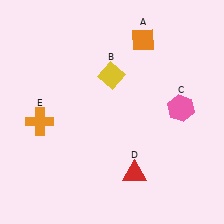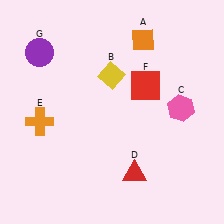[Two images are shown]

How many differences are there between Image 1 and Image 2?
There are 2 differences between the two images.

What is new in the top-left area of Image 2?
A purple circle (G) was added in the top-left area of Image 2.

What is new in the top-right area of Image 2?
A red square (F) was added in the top-right area of Image 2.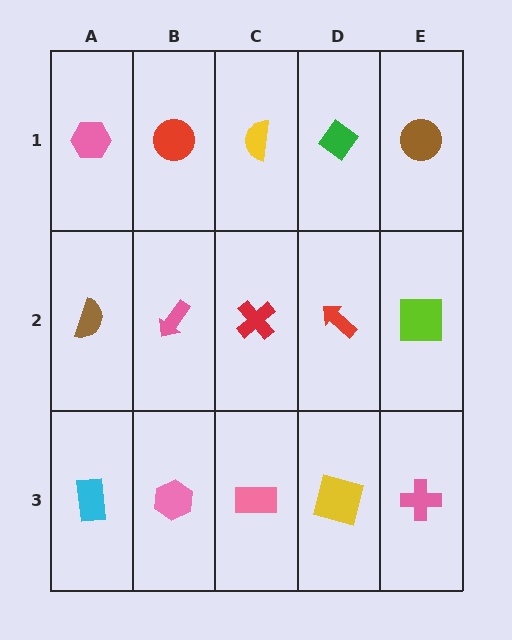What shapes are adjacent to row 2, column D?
A green diamond (row 1, column D), a yellow square (row 3, column D), a red cross (row 2, column C), a lime square (row 2, column E).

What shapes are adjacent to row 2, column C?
A yellow semicircle (row 1, column C), a pink rectangle (row 3, column C), a pink arrow (row 2, column B), a red arrow (row 2, column D).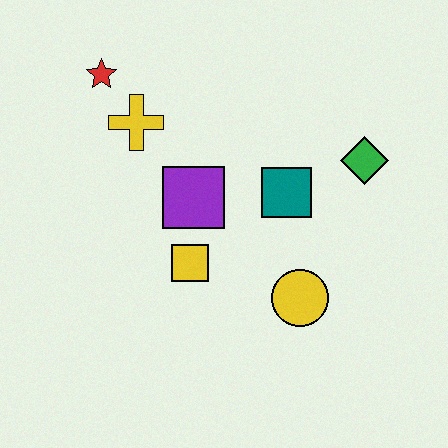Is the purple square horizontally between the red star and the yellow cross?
No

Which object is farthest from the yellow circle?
The red star is farthest from the yellow circle.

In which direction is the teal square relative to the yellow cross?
The teal square is to the right of the yellow cross.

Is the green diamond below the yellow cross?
Yes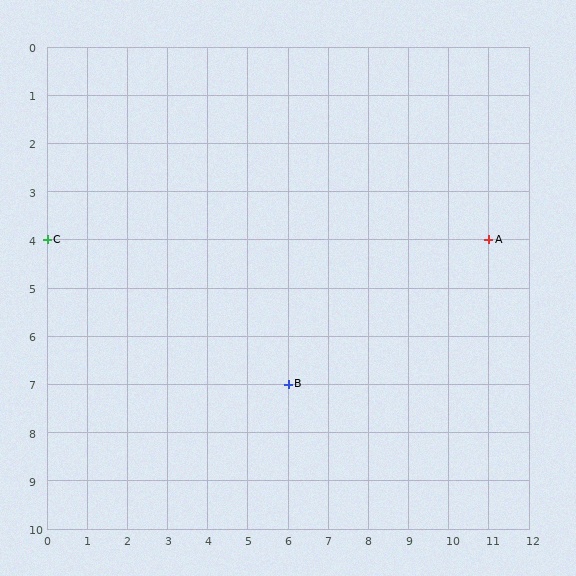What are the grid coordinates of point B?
Point B is at grid coordinates (6, 7).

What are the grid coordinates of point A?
Point A is at grid coordinates (11, 4).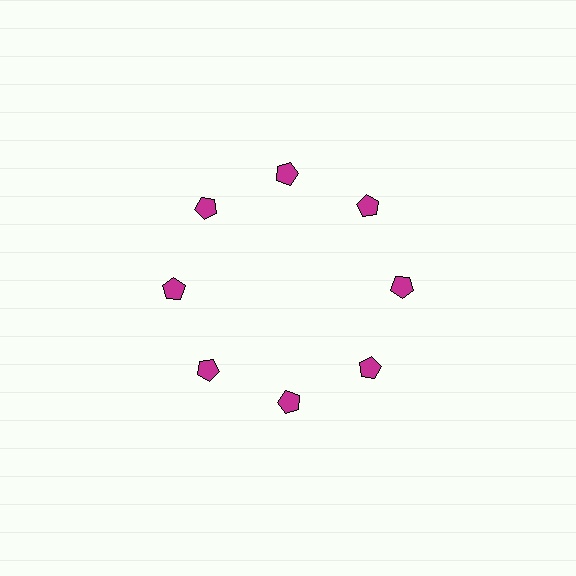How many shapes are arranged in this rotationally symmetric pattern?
There are 8 shapes, arranged in 8 groups of 1.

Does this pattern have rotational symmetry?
Yes, this pattern has 8-fold rotational symmetry. It looks the same after rotating 45 degrees around the center.